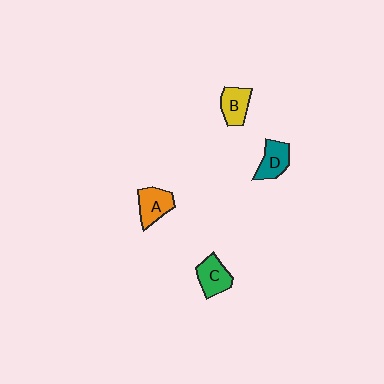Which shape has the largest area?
Shape A (orange).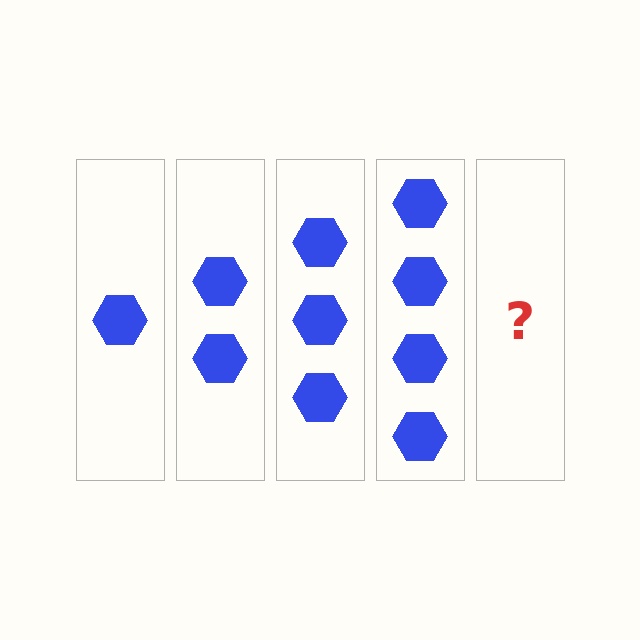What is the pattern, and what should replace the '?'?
The pattern is that each step adds one more hexagon. The '?' should be 5 hexagons.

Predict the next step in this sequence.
The next step is 5 hexagons.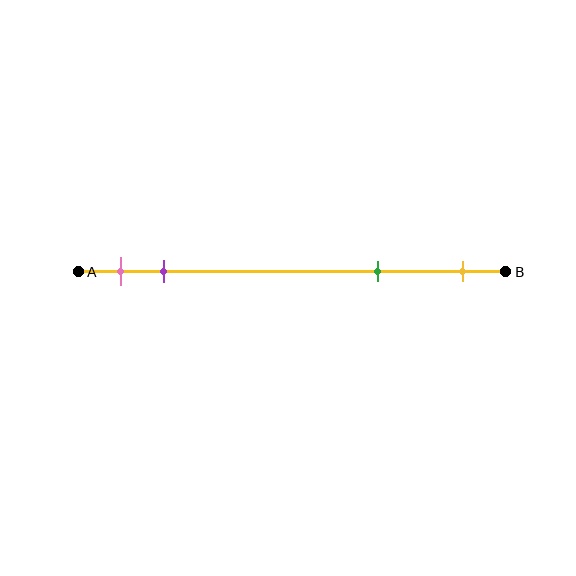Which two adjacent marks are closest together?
The pink and purple marks are the closest adjacent pair.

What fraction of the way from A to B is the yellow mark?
The yellow mark is approximately 90% (0.9) of the way from A to B.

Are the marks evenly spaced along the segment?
No, the marks are not evenly spaced.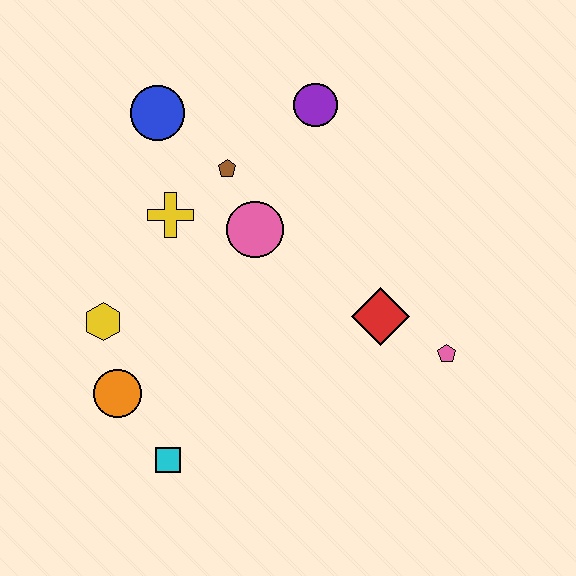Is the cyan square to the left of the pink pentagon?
Yes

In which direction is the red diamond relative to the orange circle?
The red diamond is to the right of the orange circle.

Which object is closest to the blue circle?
The brown pentagon is closest to the blue circle.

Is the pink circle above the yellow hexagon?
Yes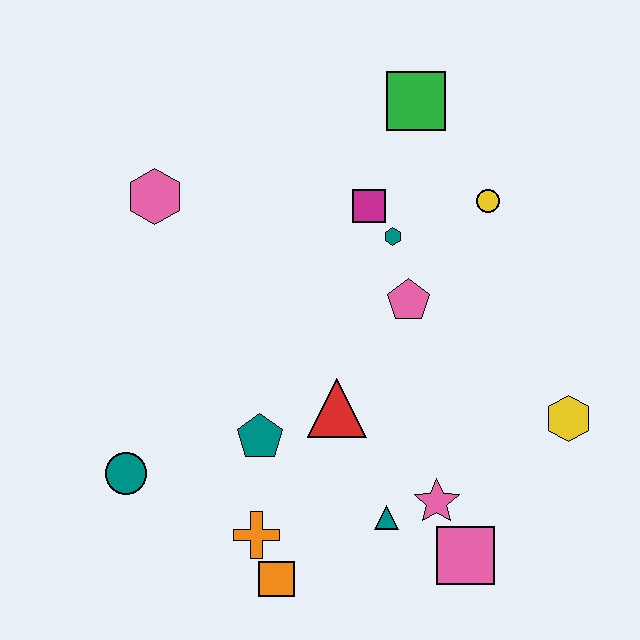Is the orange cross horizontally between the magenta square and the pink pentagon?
No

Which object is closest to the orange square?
The orange cross is closest to the orange square.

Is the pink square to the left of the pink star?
No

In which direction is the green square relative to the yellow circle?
The green square is above the yellow circle.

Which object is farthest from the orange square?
The green square is farthest from the orange square.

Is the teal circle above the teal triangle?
Yes